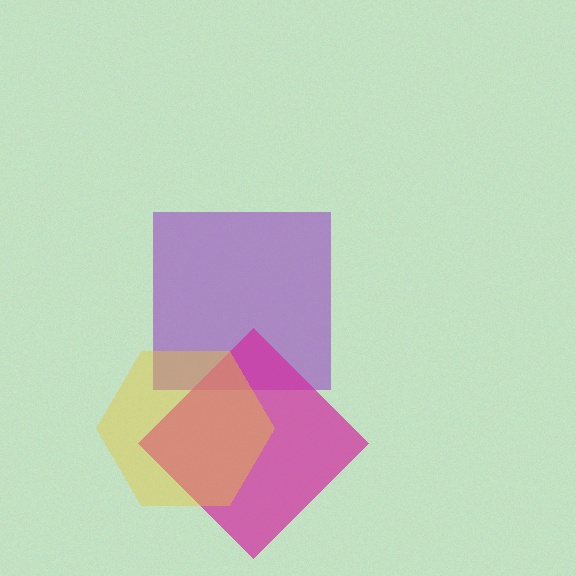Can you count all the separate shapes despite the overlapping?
Yes, there are 3 separate shapes.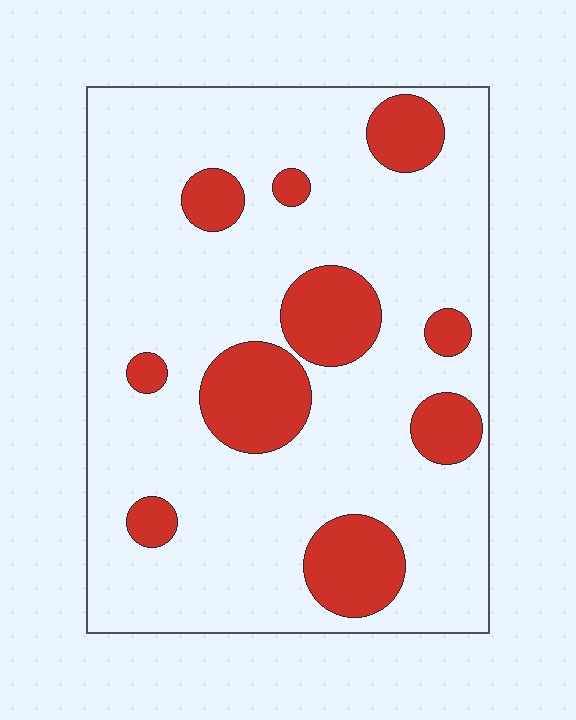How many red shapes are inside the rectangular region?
10.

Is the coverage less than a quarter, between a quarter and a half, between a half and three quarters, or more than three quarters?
Less than a quarter.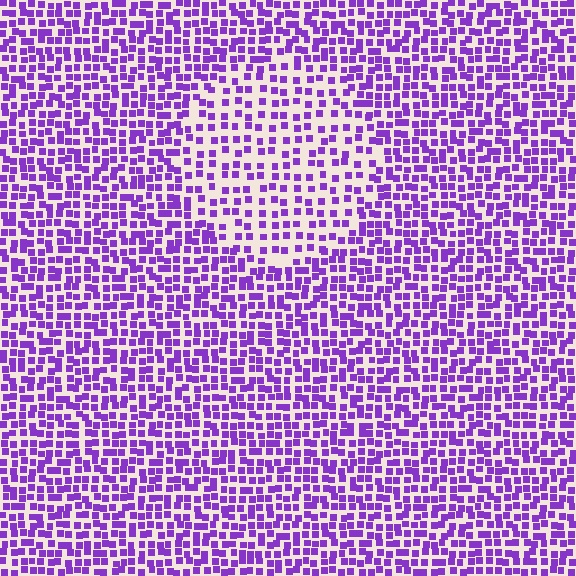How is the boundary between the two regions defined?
The boundary is defined by a change in element density (approximately 1.8x ratio). All elements are the same color, size, and shape.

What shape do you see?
I see a circle.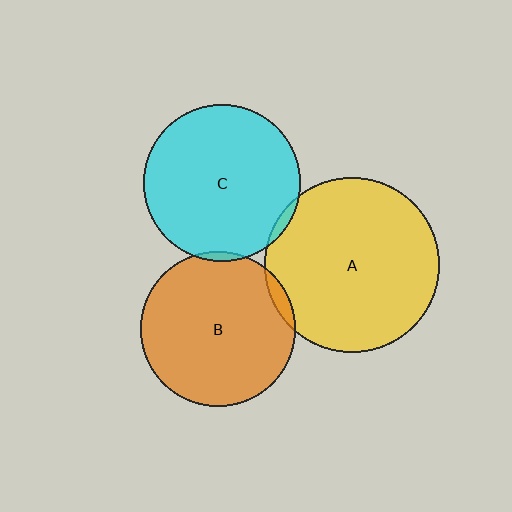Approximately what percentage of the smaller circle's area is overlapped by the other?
Approximately 5%.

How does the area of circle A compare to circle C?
Approximately 1.2 times.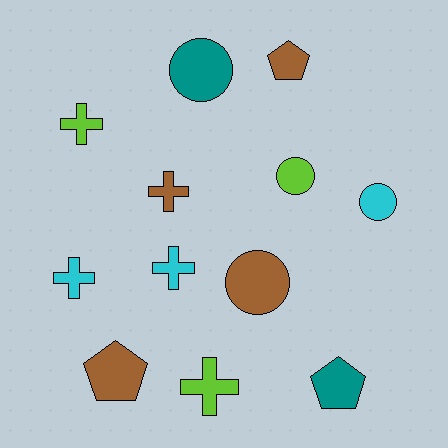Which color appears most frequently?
Brown, with 4 objects.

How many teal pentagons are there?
There is 1 teal pentagon.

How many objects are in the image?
There are 12 objects.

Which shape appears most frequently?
Cross, with 5 objects.